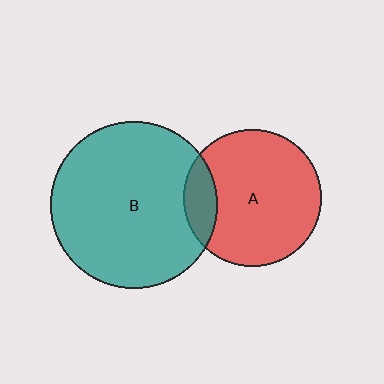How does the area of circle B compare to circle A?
Approximately 1.5 times.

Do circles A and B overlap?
Yes.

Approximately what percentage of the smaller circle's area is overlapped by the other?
Approximately 15%.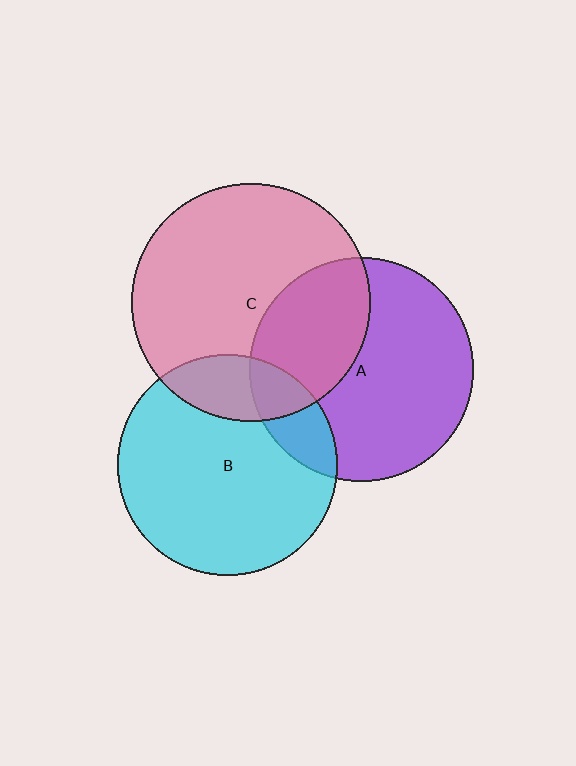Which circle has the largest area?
Circle C (pink).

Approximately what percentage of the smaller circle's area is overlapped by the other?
Approximately 20%.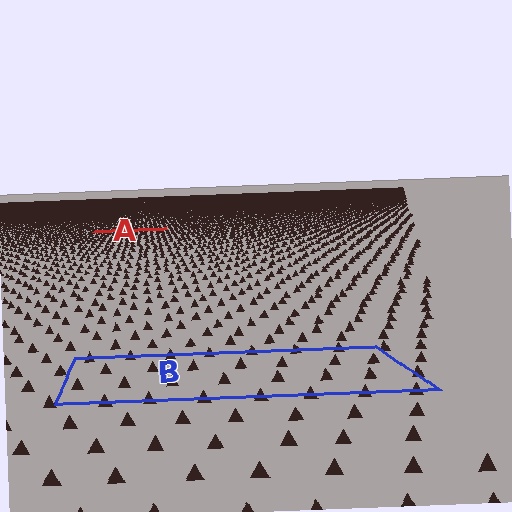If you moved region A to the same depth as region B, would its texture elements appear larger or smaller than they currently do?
They would appear larger. At a closer depth, the same texture elements are projected at a bigger on-screen size.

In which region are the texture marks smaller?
The texture marks are smaller in region A, because it is farther away.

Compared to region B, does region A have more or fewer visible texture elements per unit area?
Region A has more texture elements per unit area — they are packed more densely because it is farther away.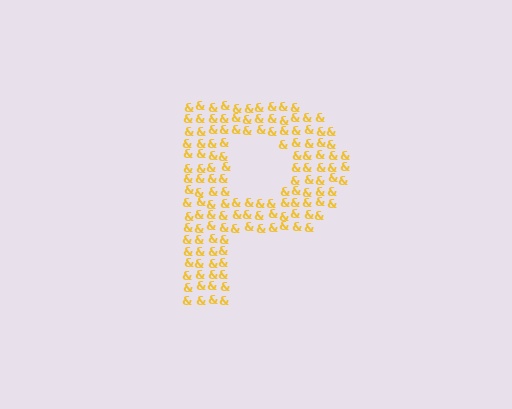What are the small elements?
The small elements are ampersands.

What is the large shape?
The large shape is the letter P.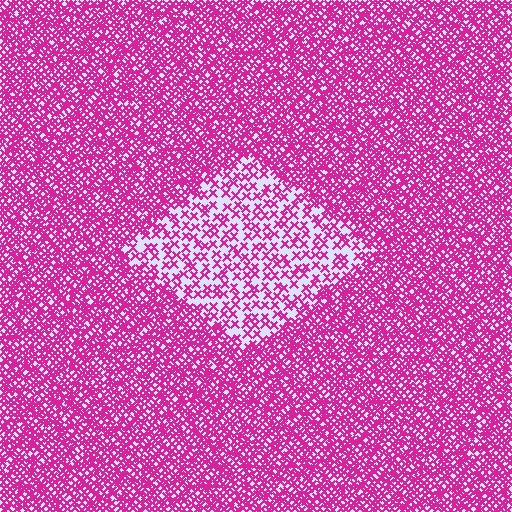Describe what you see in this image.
The image contains small magenta elements arranged at two different densities. A diamond-shaped region is visible where the elements are less densely packed than the surrounding area.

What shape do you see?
I see a diamond.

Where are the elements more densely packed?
The elements are more densely packed outside the diamond boundary.